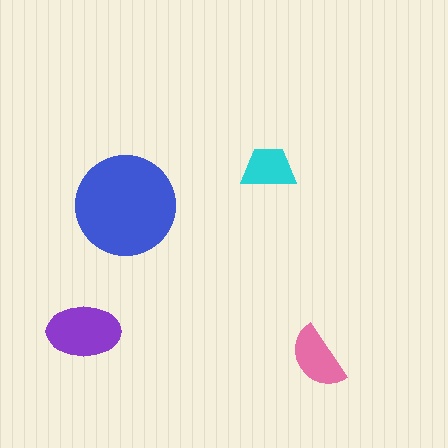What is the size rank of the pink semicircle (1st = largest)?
3rd.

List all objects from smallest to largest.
The cyan trapezoid, the pink semicircle, the purple ellipse, the blue circle.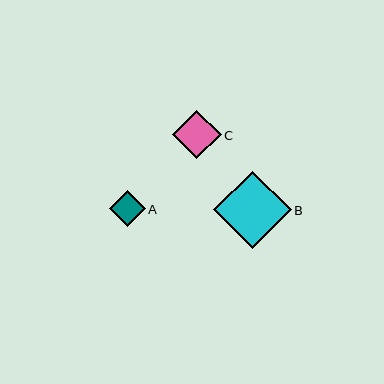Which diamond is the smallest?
Diamond A is the smallest with a size of approximately 36 pixels.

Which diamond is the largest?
Diamond B is the largest with a size of approximately 78 pixels.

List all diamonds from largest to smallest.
From largest to smallest: B, C, A.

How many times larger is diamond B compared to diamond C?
Diamond B is approximately 1.6 times the size of diamond C.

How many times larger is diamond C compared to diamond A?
Diamond C is approximately 1.4 times the size of diamond A.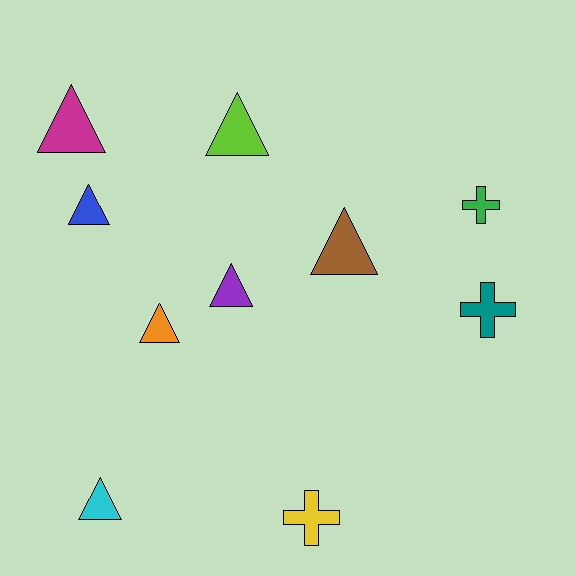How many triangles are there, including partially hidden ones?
There are 7 triangles.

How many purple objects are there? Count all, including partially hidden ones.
There is 1 purple object.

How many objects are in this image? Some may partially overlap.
There are 10 objects.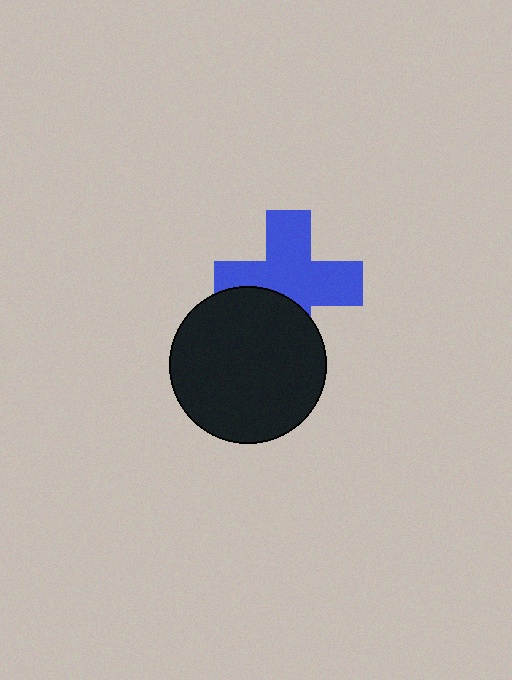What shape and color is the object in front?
The object in front is a black circle.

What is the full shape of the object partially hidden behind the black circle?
The partially hidden object is a blue cross.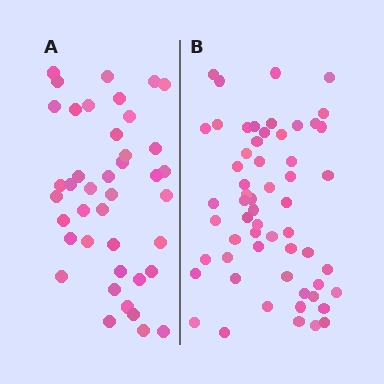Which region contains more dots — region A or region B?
Region B (the right region) has more dots.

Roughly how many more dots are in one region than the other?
Region B has approximately 15 more dots than region A.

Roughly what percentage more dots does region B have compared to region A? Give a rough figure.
About 40% more.